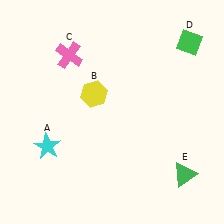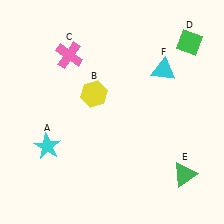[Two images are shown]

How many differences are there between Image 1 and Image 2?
There is 1 difference between the two images.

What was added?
A cyan triangle (F) was added in Image 2.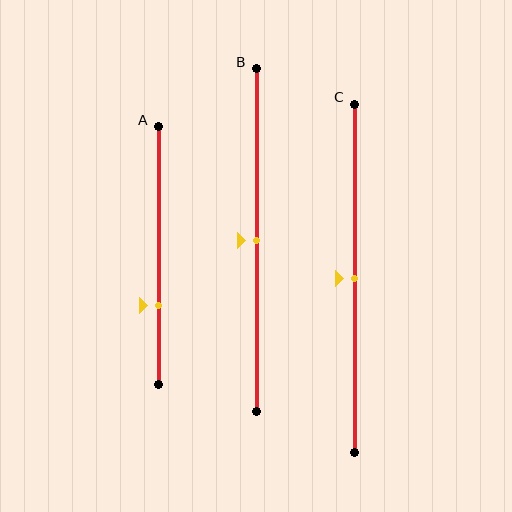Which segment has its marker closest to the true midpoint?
Segment B has its marker closest to the true midpoint.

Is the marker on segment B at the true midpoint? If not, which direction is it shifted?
Yes, the marker on segment B is at the true midpoint.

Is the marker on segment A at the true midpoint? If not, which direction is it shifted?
No, the marker on segment A is shifted downward by about 19% of the segment length.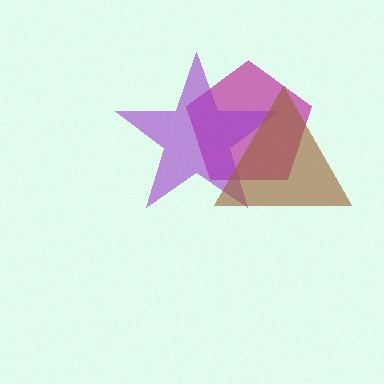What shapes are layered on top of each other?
The layered shapes are: a magenta pentagon, a purple star, a brown triangle.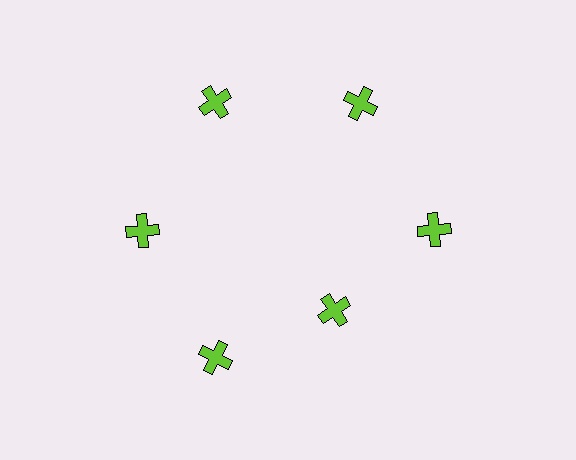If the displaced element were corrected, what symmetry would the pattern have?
It would have 6-fold rotational symmetry — the pattern would map onto itself every 60 degrees.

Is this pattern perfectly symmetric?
No. The 6 lime crosses are arranged in a ring, but one element near the 5 o'clock position is pulled inward toward the center, breaking the 6-fold rotational symmetry.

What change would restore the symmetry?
The symmetry would be restored by moving it outward, back onto the ring so that all 6 crosses sit at equal angles and equal distance from the center.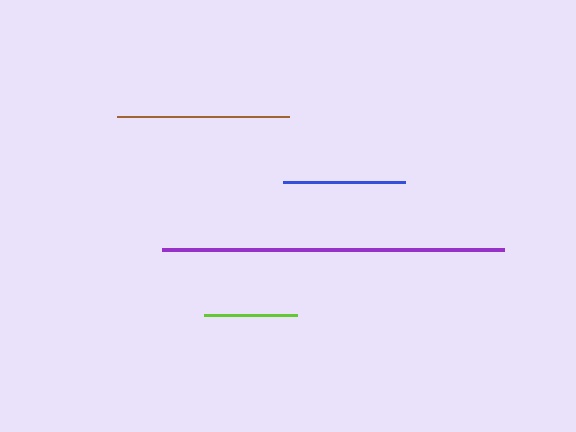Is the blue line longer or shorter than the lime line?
The blue line is longer than the lime line.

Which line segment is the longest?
The purple line is the longest at approximately 343 pixels.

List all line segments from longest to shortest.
From longest to shortest: purple, brown, blue, lime.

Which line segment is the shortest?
The lime line is the shortest at approximately 94 pixels.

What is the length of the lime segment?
The lime segment is approximately 94 pixels long.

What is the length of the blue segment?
The blue segment is approximately 122 pixels long.